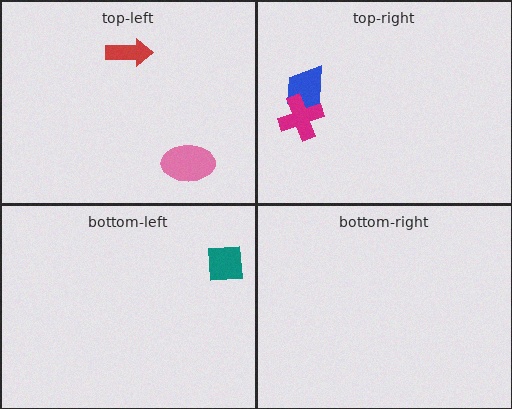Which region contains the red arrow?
The top-left region.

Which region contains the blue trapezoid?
The top-right region.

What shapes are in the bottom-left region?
The teal square.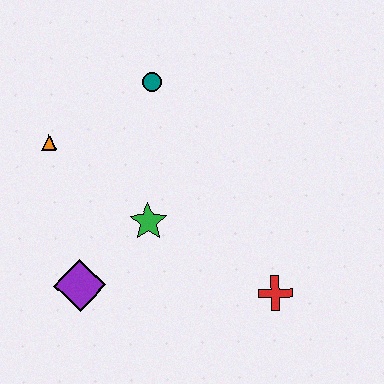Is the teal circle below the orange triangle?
No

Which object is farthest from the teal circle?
The red cross is farthest from the teal circle.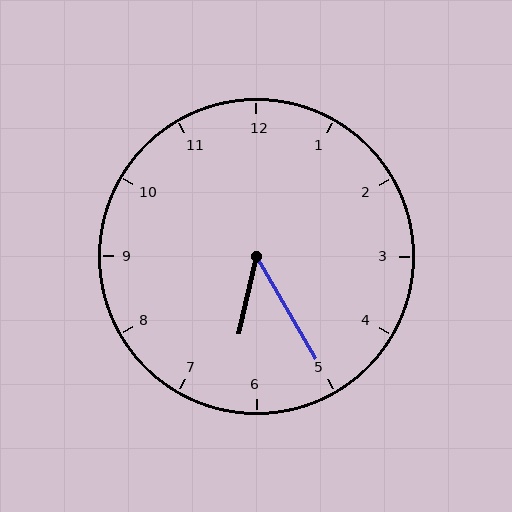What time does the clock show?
6:25.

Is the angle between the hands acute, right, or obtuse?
It is acute.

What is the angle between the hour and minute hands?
Approximately 42 degrees.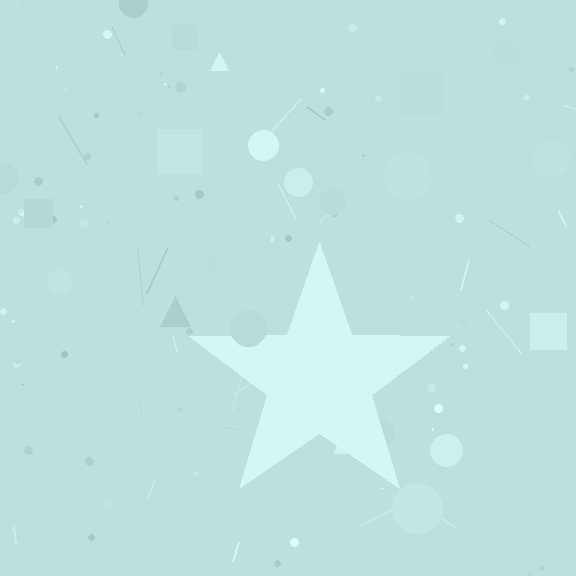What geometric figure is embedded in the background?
A star is embedded in the background.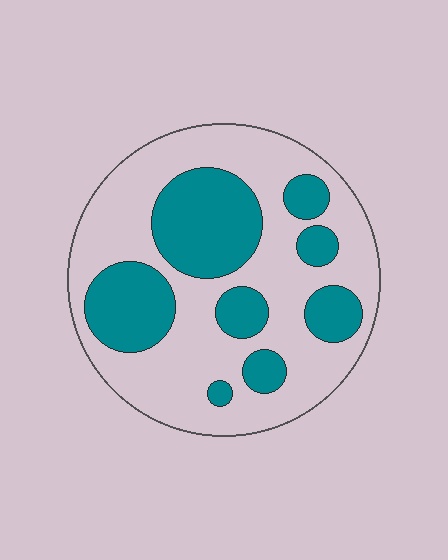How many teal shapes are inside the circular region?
8.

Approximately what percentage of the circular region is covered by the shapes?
Approximately 35%.